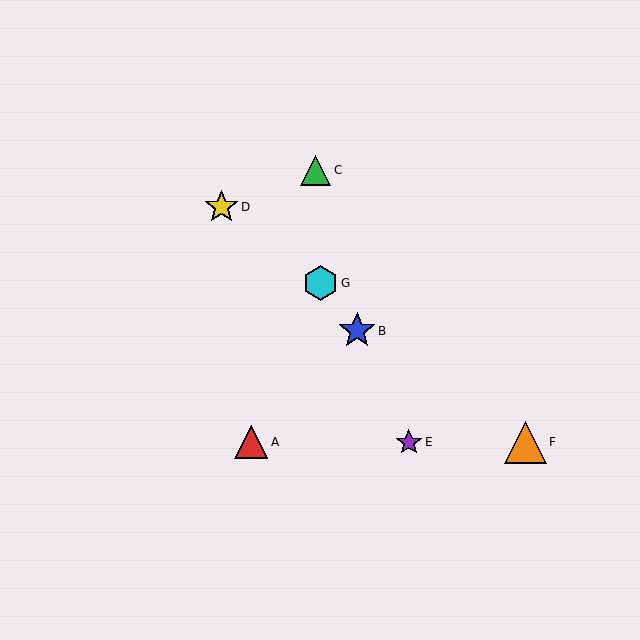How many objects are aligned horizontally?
3 objects (A, E, F) are aligned horizontally.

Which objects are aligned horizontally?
Objects A, E, F are aligned horizontally.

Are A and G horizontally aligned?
No, A is at y≈442 and G is at y≈283.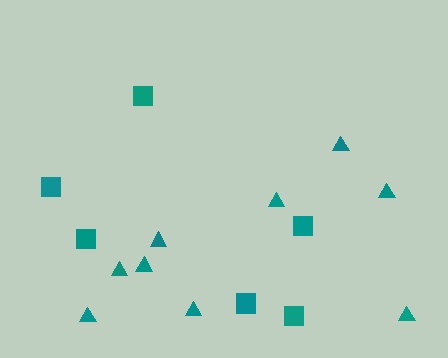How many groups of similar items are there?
There are 2 groups: one group of triangles (9) and one group of squares (6).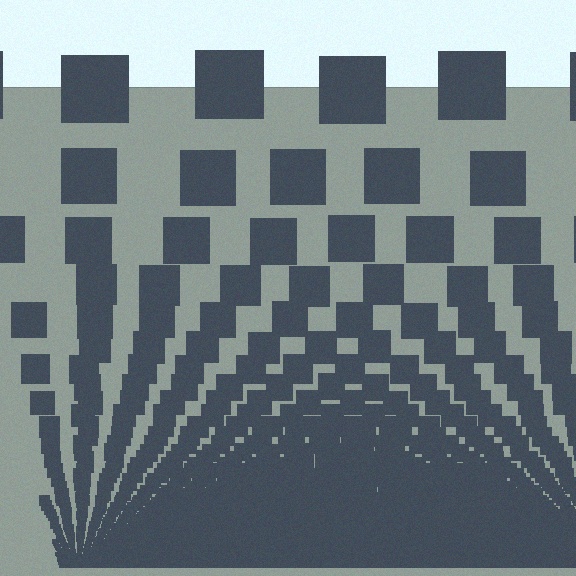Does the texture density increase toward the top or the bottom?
Density increases toward the bottom.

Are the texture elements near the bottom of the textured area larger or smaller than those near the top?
Smaller. The gradient is inverted — elements near the bottom are smaller and denser.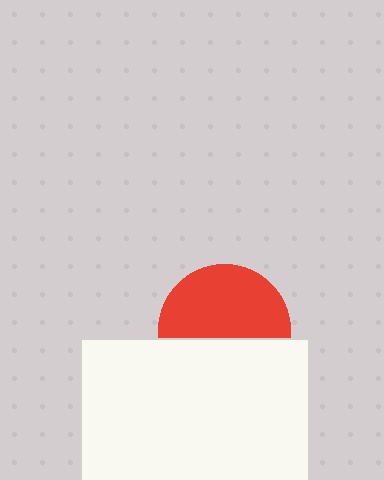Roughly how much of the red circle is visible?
About half of it is visible (roughly 57%).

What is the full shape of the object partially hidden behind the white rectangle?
The partially hidden object is a red circle.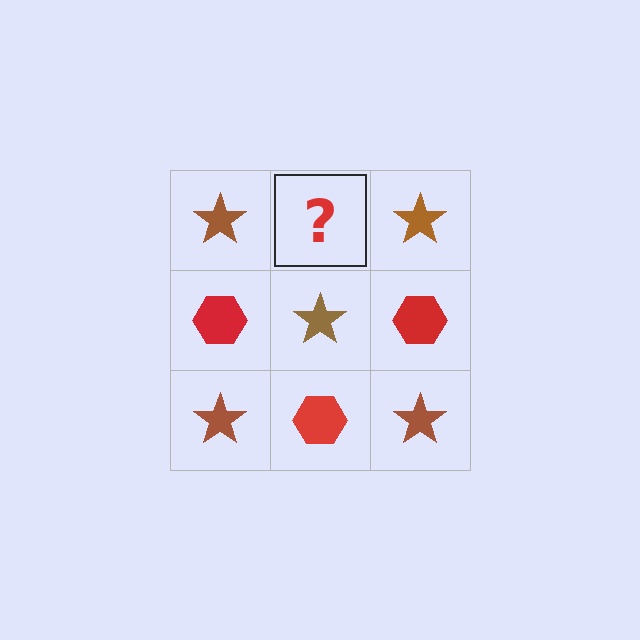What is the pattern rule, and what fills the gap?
The rule is that it alternates brown star and red hexagon in a checkerboard pattern. The gap should be filled with a red hexagon.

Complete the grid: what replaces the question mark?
The question mark should be replaced with a red hexagon.